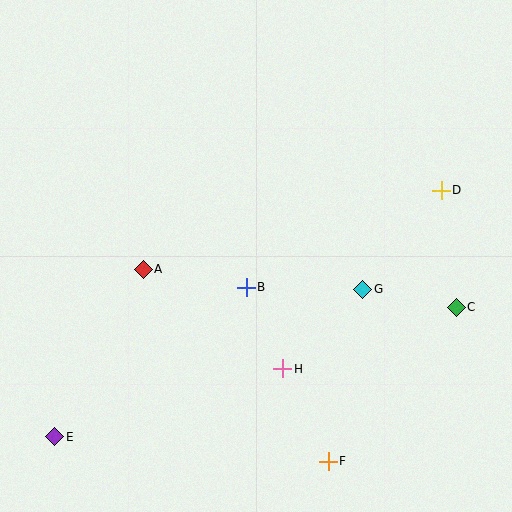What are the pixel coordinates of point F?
Point F is at (328, 461).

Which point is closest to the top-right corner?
Point D is closest to the top-right corner.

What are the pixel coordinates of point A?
Point A is at (143, 269).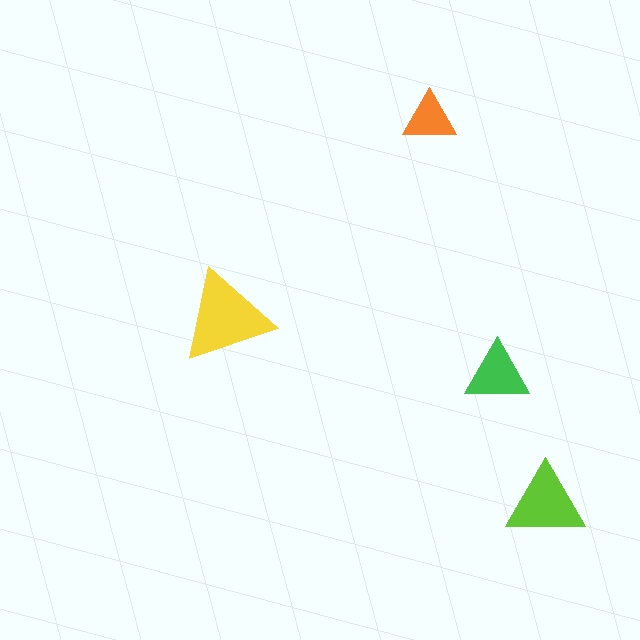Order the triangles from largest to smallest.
the yellow one, the lime one, the green one, the orange one.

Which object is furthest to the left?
The yellow triangle is leftmost.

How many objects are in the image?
There are 4 objects in the image.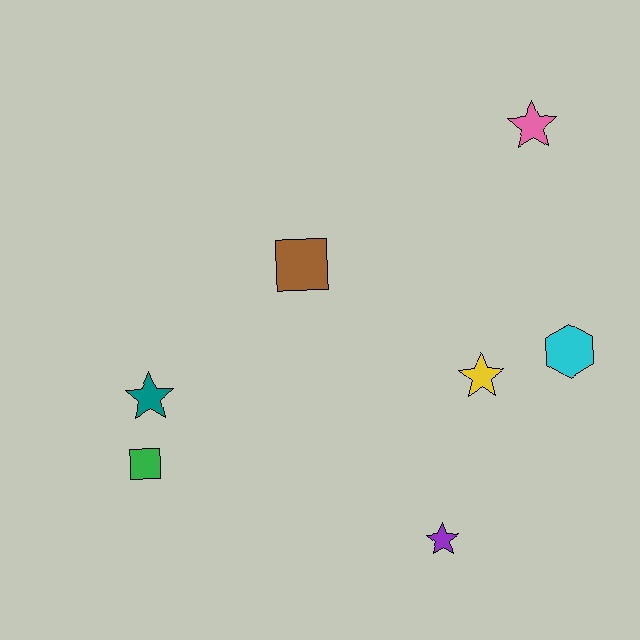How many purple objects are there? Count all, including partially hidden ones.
There is 1 purple object.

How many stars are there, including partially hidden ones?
There are 4 stars.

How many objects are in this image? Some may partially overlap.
There are 7 objects.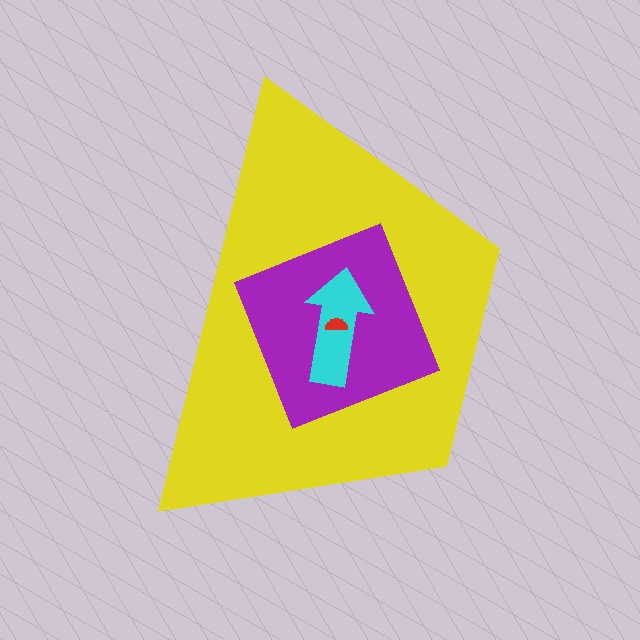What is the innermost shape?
The red semicircle.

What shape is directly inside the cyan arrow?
The red semicircle.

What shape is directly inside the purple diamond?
The cyan arrow.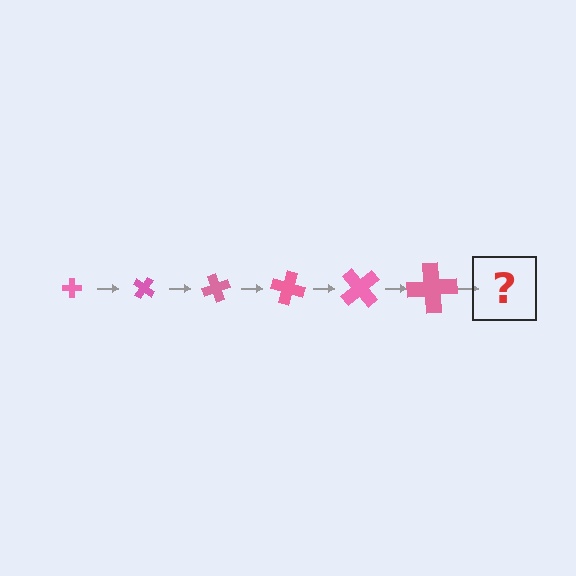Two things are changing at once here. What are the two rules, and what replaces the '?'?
The two rules are that the cross grows larger each step and it rotates 35 degrees each step. The '?' should be a cross, larger than the previous one and rotated 210 degrees from the start.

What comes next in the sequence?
The next element should be a cross, larger than the previous one and rotated 210 degrees from the start.